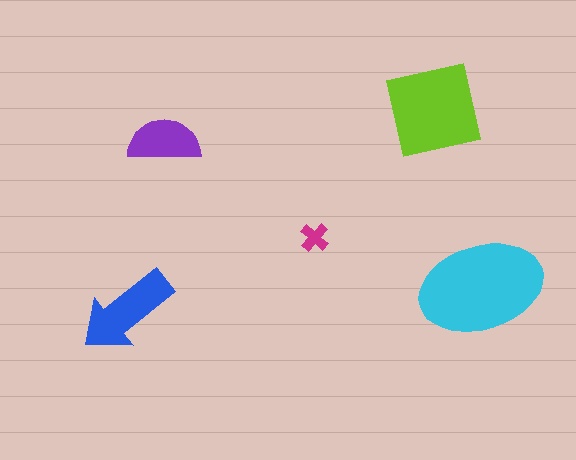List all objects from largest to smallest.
The cyan ellipse, the lime square, the blue arrow, the purple semicircle, the magenta cross.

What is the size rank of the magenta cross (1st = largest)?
5th.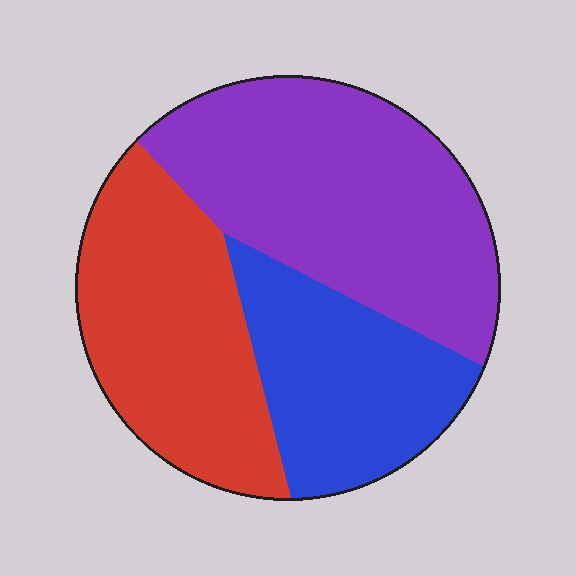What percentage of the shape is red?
Red takes up between a sixth and a third of the shape.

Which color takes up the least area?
Blue, at roughly 25%.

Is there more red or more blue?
Red.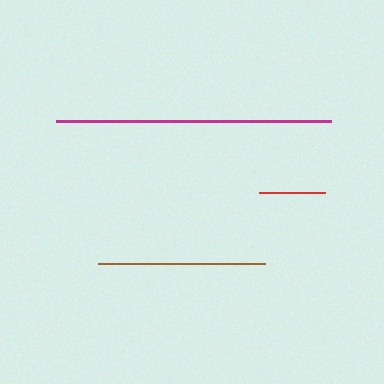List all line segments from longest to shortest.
From longest to shortest: magenta, brown, red.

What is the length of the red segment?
The red segment is approximately 66 pixels long.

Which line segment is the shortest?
The red line is the shortest at approximately 66 pixels.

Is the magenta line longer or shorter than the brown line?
The magenta line is longer than the brown line.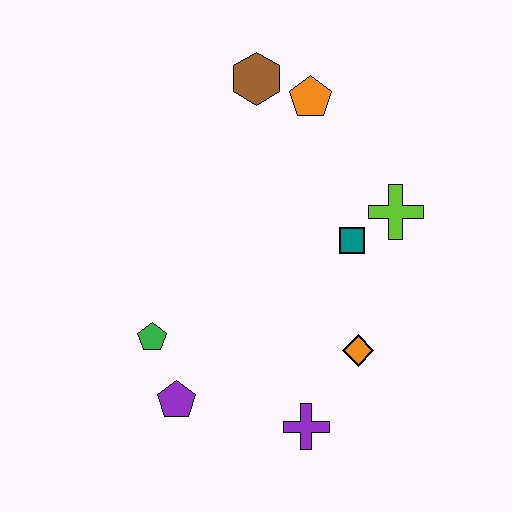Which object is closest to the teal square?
The lime cross is closest to the teal square.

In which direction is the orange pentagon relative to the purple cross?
The orange pentagon is above the purple cross.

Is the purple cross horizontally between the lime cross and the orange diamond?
No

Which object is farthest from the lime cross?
The purple pentagon is farthest from the lime cross.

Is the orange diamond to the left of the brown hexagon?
No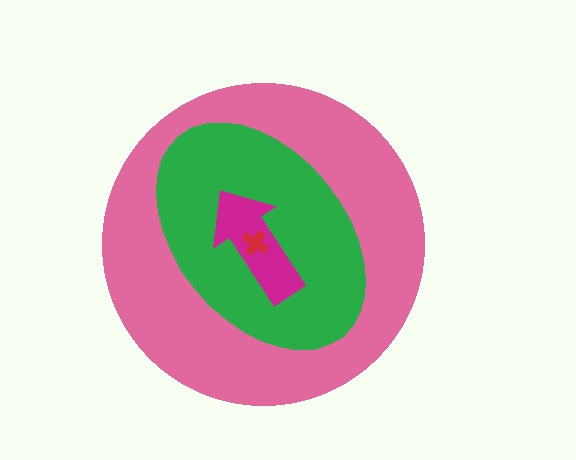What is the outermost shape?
The pink circle.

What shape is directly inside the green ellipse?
The magenta arrow.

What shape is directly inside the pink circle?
The green ellipse.